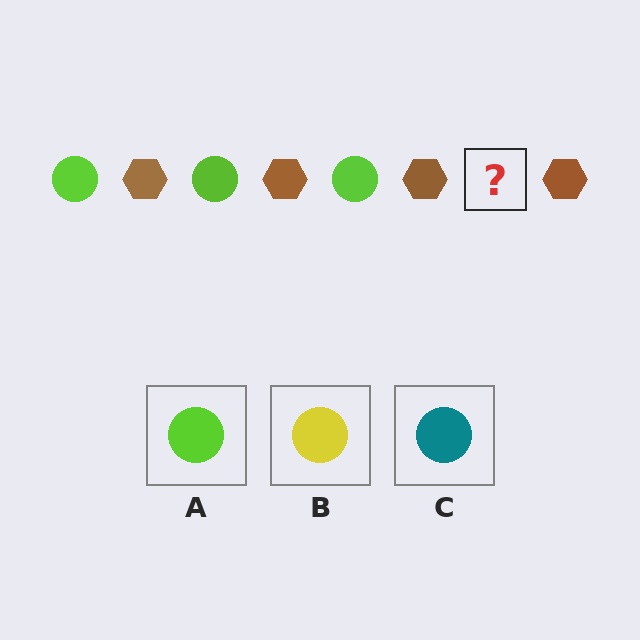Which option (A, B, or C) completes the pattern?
A.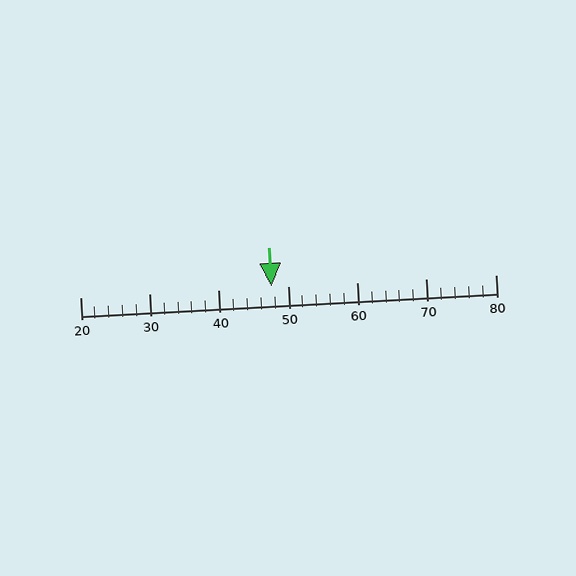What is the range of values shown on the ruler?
The ruler shows values from 20 to 80.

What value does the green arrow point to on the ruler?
The green arrow points to approximately 48.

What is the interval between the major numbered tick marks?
The major tick marks are spaced 10 units apart.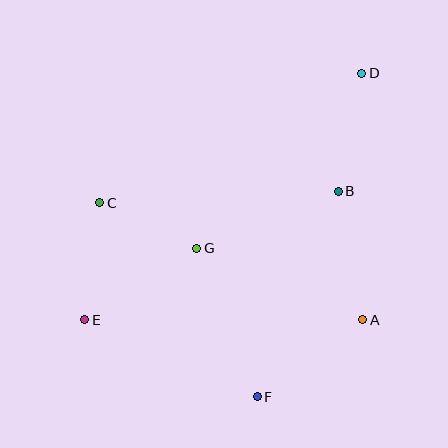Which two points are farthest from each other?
Points D and E are farthest from each other.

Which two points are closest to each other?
Points C and G are closest to each other.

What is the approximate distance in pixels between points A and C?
The distance between A and C is approximately 288 pixels.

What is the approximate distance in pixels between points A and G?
The distance between A and G is approximately 181 pixels.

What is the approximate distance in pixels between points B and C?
The distance between B and C is approximately 238 pixels.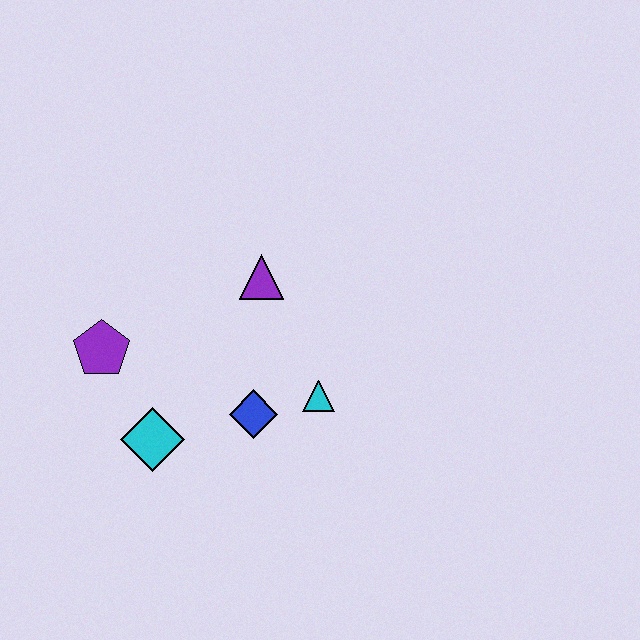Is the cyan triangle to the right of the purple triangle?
Yes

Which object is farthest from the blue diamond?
The purple pentagon is farthest from the blue diamond.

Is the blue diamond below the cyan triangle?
Yes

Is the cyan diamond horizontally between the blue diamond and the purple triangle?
No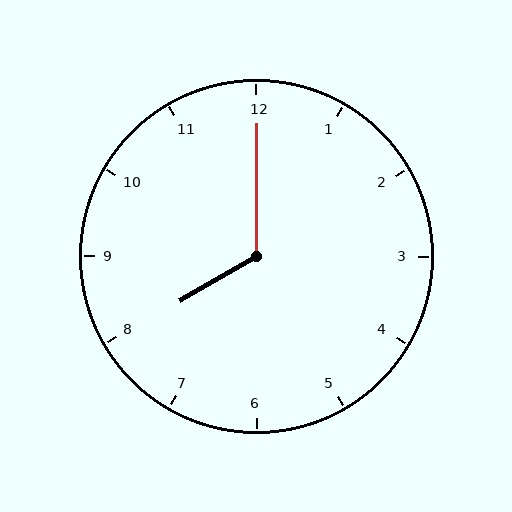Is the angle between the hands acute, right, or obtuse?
It is obtuse.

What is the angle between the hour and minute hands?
Approximately 120 degrees.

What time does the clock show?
8:00.